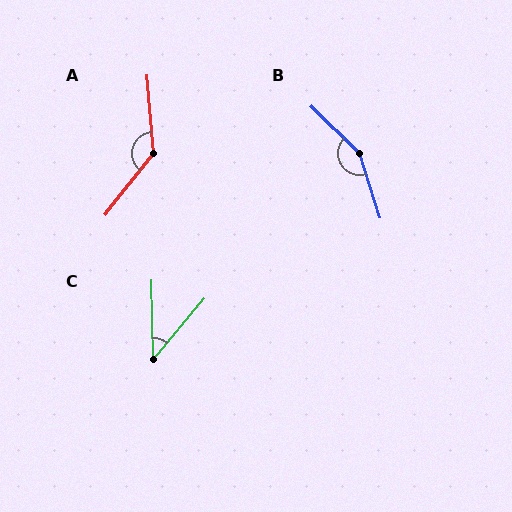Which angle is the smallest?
C, at approximately 42 degrees.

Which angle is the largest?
B, at approximately 152 degrees.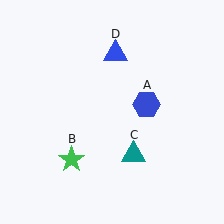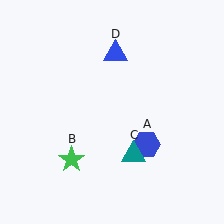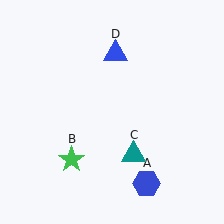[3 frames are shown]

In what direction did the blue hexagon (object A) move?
The blue hexagon (object A) moved down.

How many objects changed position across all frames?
1 object changed position: blue hexagon (object A).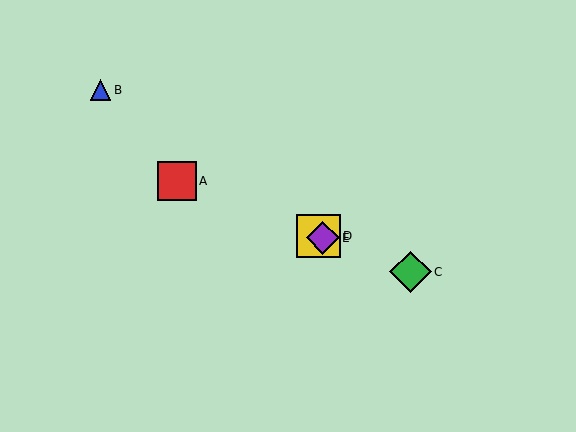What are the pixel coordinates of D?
Object D is at (318, 236).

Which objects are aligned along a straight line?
Objects A, C, D, E are aligned along a straight line.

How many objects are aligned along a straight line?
4 objects (A, C, D, E) are aligned along a straight line.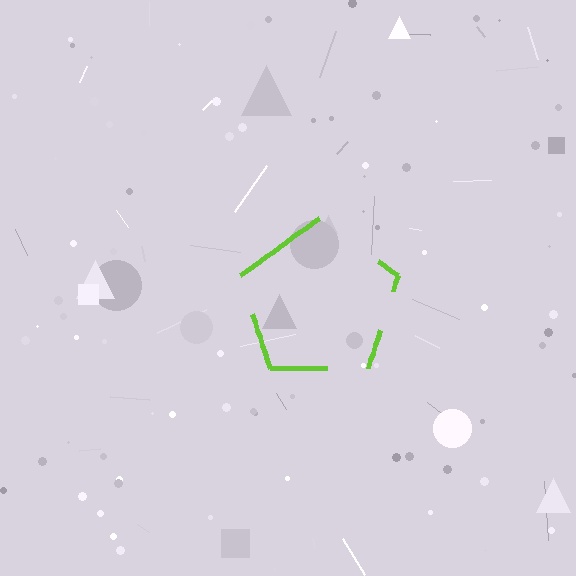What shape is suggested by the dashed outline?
The dashed outline suggests a pentagon.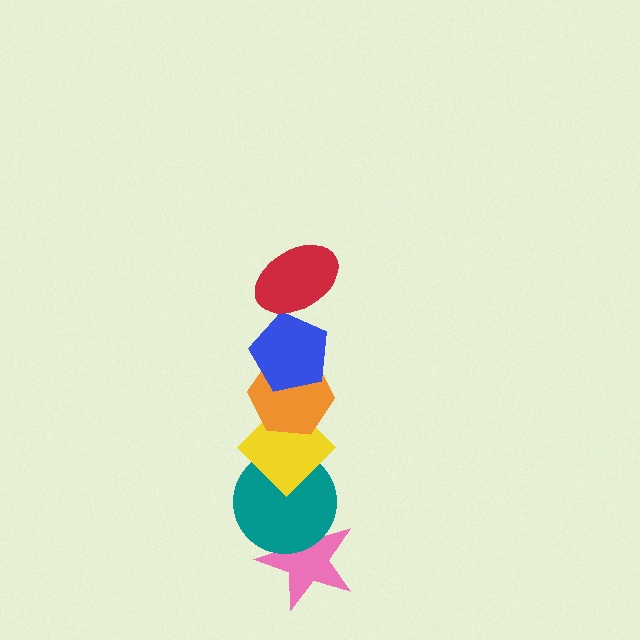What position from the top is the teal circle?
The teal circle is 5th from the top.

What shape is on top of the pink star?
The teal circle is on top of the pink star.